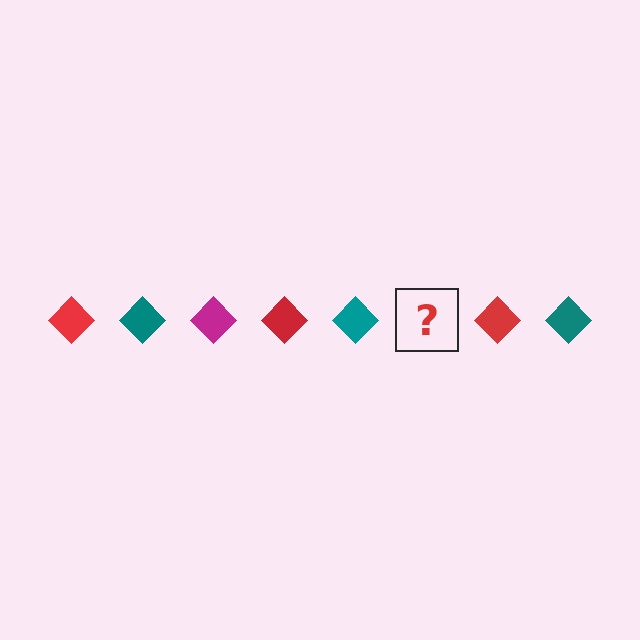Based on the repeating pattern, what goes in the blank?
The blank should be a magenta diamond.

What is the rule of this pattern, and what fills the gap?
The rule is that the pattern cycles through red, teal, magenta diamonds. The gap should be filled with a magenta diamond.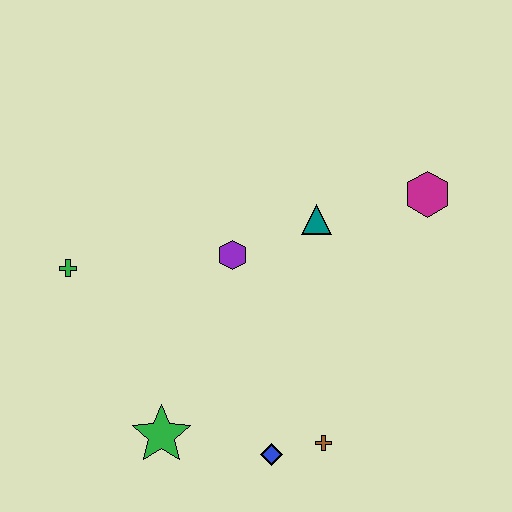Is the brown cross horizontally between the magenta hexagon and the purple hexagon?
Yes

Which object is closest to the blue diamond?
The brown cross is closest to the blue diamond.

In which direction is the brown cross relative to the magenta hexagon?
The brown cross is below the magenta hexagon.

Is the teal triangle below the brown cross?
No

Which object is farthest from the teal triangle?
The green star is farthest from the teal triangle.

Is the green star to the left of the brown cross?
Yes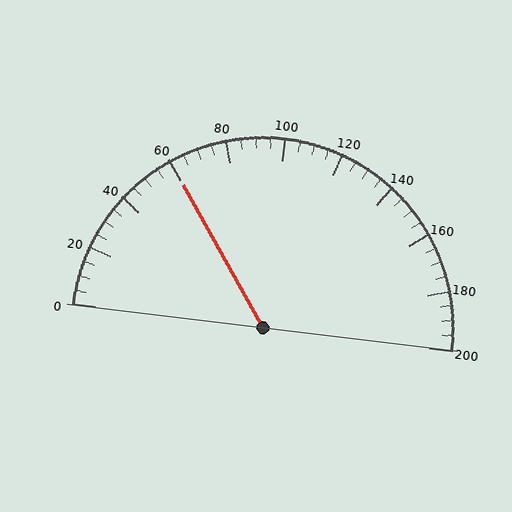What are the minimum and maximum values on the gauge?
The gauge ranges from 0 to 200.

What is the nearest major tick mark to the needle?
The nearest major tick mark is 60.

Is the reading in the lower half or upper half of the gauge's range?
The reading is in the lower half of the range (0 to 200).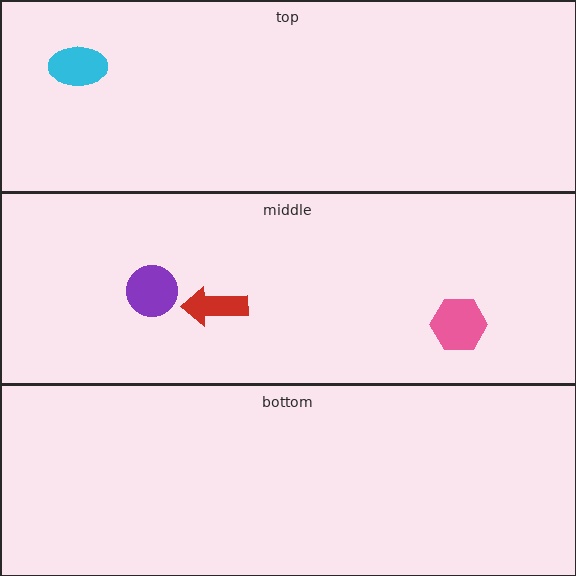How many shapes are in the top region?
1.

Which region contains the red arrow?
The middle region.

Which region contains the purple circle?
The middle region.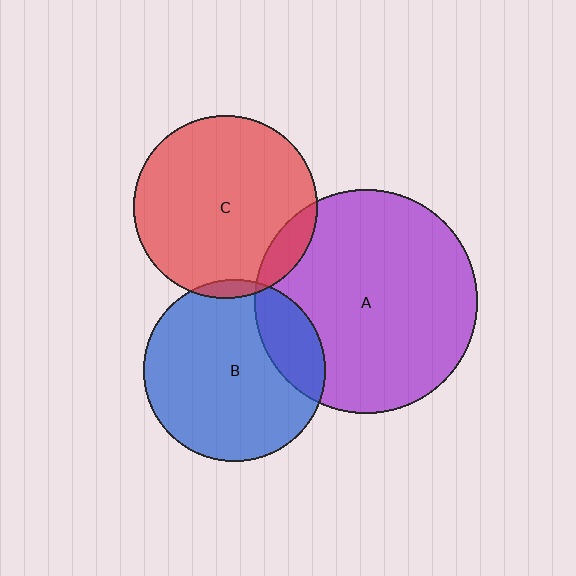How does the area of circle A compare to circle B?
Approximately 1.5 times.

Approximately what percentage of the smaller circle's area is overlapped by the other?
Approximately 5%.